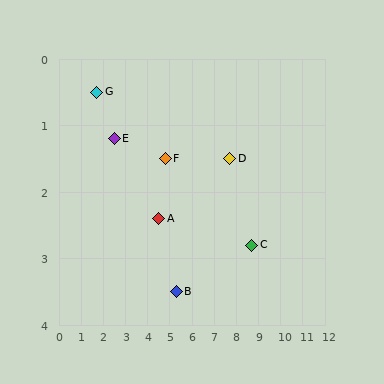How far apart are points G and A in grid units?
Points G and A are about 3.4 grid units apart.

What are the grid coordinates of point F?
Point F is at approximately (4.8, 1.5).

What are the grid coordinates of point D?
Point D is at approximately (7.7, 1.5).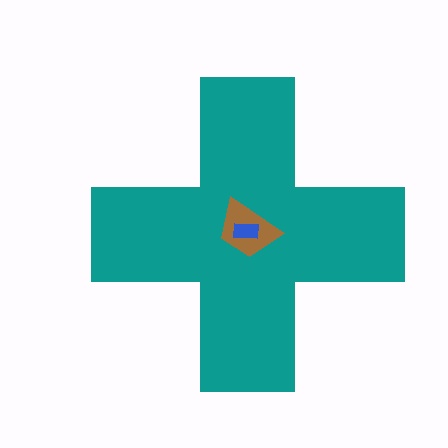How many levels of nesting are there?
3.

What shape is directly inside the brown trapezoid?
The blue rectangle.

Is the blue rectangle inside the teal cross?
Yes.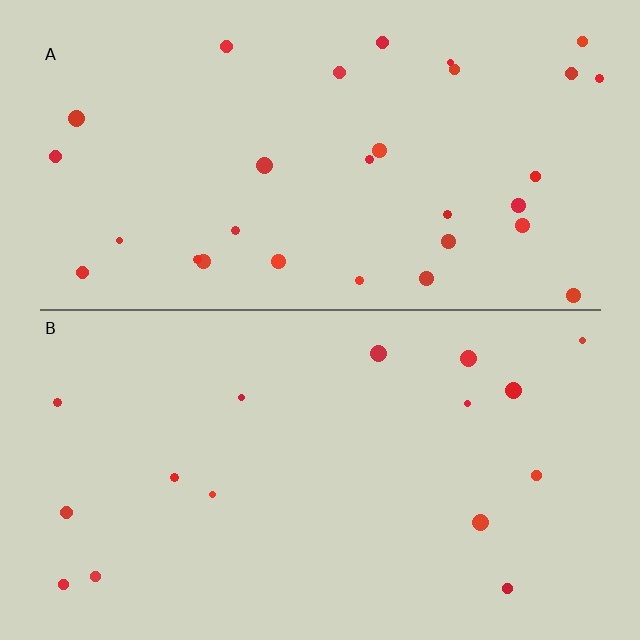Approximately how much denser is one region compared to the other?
Approximately 1.9× — region A over region B.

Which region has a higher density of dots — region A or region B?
A (the top).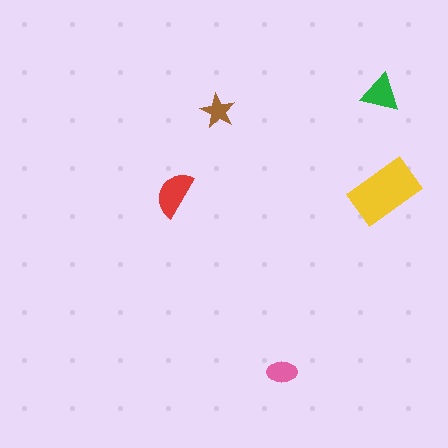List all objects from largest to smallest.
The yellow rectangle, the red semicircle, the green triangle, the pink ellipse, the brown star.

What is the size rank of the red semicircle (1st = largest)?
2nd.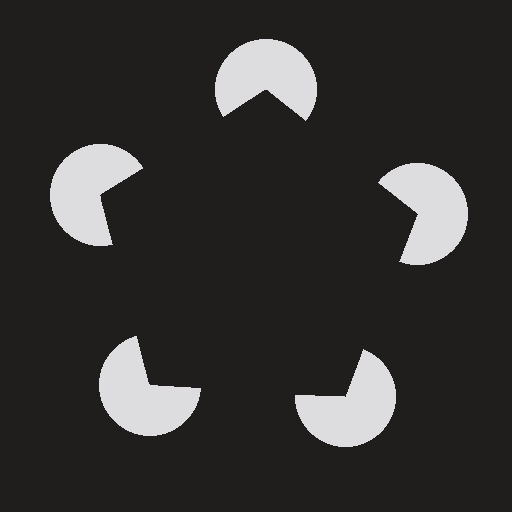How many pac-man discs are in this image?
There are 5 — one at each vertex of the illusory pentagon.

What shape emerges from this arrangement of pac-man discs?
An illusory pentagon — its edges are inferred from the aligned wedge cuts in the pac-man discs, not physically drawn.